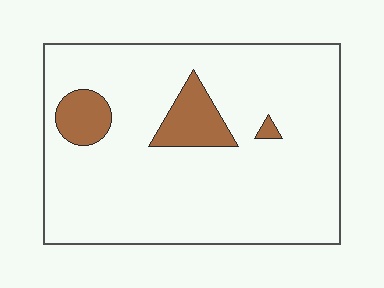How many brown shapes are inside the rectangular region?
3.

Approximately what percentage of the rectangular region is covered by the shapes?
Approximately 10%.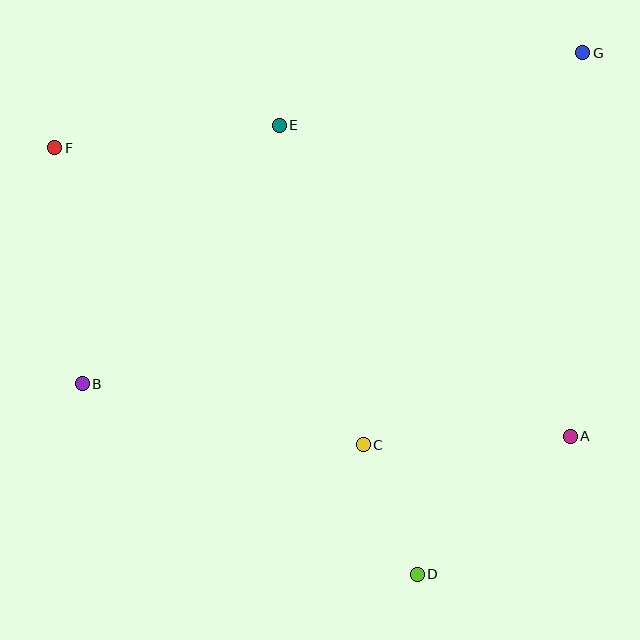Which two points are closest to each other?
Points C and D are closest to each other.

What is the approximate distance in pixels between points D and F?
The distance between D and F is approximately 560 pixels.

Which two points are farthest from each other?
Points B and G are farthest from each other.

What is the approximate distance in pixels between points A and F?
The distance between A and F is approximately 591 pixels.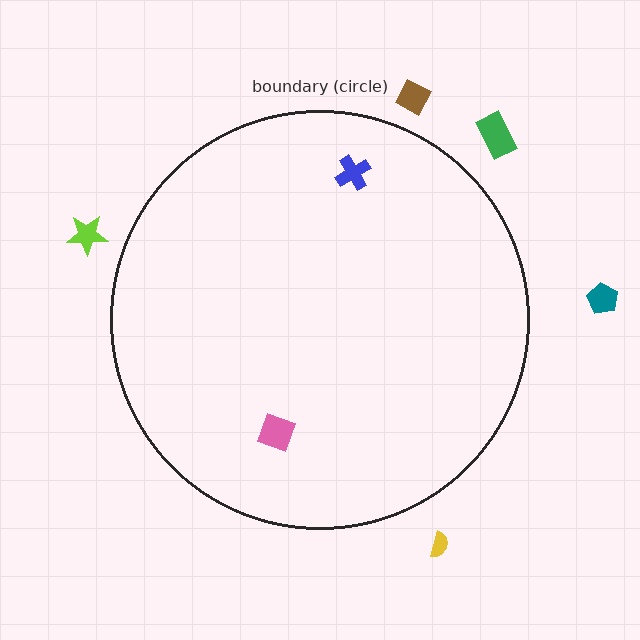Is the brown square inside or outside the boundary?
Outside.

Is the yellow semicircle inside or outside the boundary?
Outside.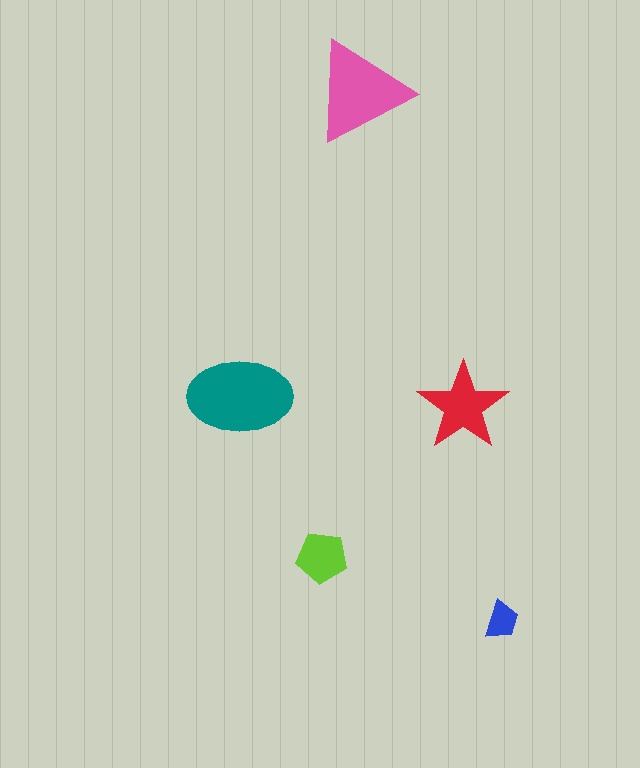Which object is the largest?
The teal ellipse.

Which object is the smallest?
The blue trapezoid.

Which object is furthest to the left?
The teal ellipse is leftmost.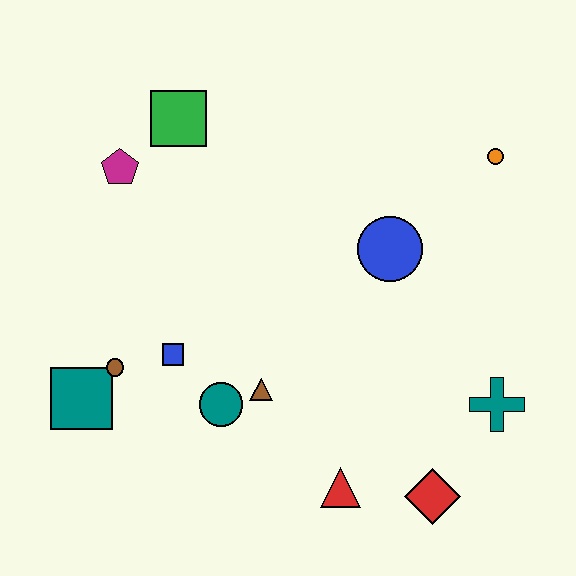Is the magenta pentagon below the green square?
Yes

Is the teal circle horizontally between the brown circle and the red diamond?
Yes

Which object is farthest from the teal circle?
The orange circle is farthest from the teal circle.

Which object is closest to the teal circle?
The brown triangle is closest to the teal circle.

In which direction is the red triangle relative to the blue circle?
The red triangle is below the blue circle.